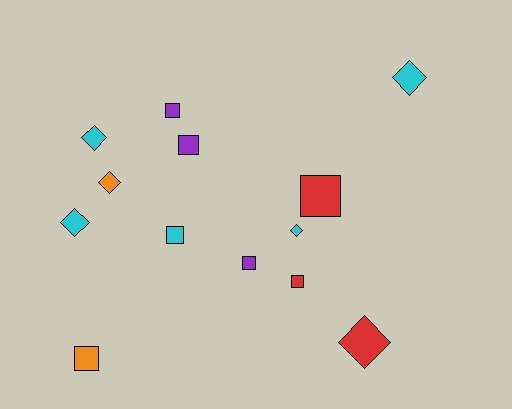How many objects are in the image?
There are 13 objects.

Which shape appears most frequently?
Square, with 7 objects.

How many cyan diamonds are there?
There are 4 cyan diamonds.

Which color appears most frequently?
Cyan, with 5 objects.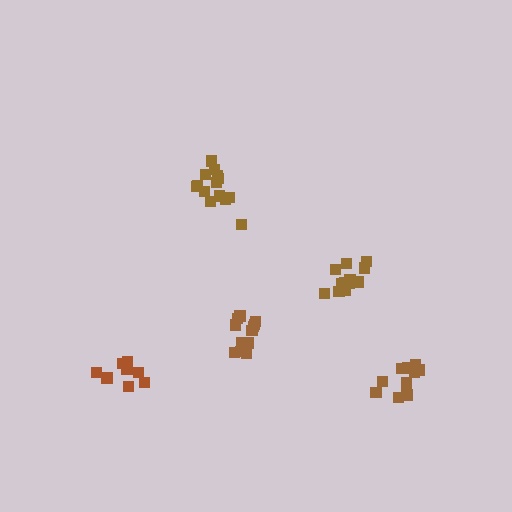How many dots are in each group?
Group 1: 13 dots, Group 2: 14 dots, Group 3: 12 dots, Group 4: 13 dots, Group 5: 9 dots (61 total).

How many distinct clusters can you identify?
There are 5 distinct clusters.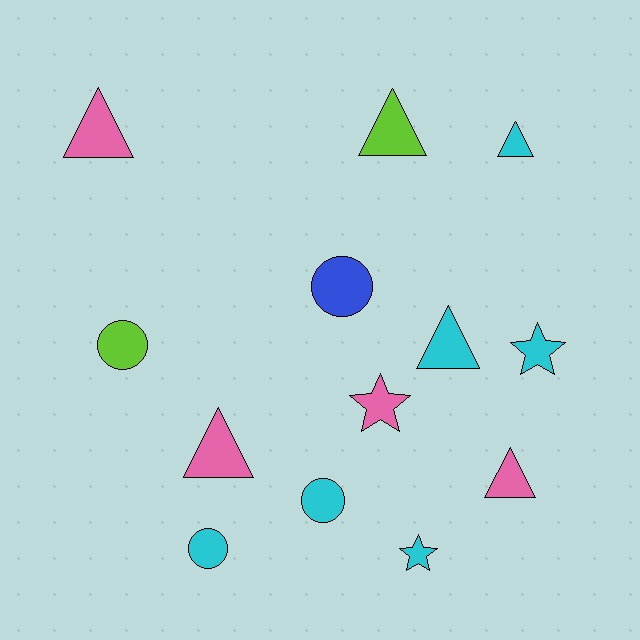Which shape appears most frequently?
Triangle, with 6 objects.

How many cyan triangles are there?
There are 2 cyan triangles.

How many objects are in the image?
There are 13 objects.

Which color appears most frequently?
Cyan, with 6 objects.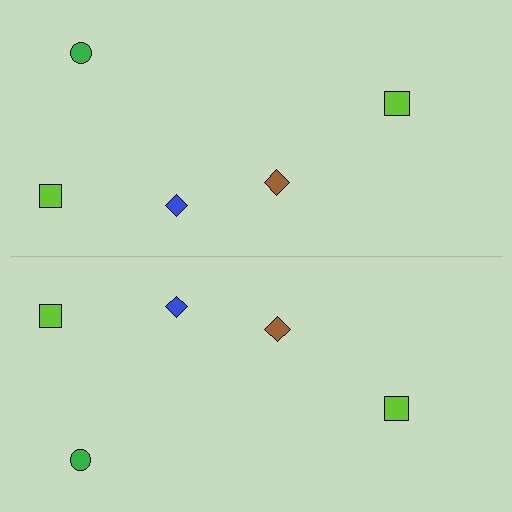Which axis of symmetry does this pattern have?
The pattern has a horizontal axis of symmetry running through the center of the image.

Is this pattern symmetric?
Yes, this pattern has bilateral (reflection) symmetry.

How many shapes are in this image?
There are 10 shapes in this image.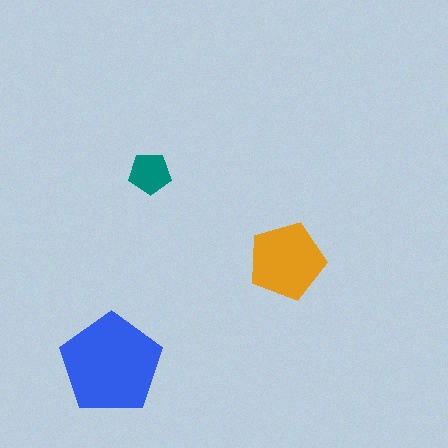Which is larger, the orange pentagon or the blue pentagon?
The blue one.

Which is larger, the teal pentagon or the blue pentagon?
The blue one.